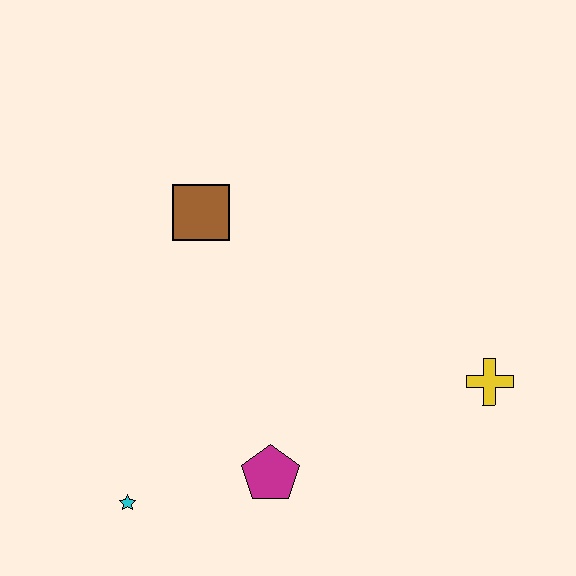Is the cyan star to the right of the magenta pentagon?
No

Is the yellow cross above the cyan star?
Yes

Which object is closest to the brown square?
The magenta pentagon is closest to the brown square.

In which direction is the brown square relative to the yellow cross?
The brown square is to the left of the yellow cross.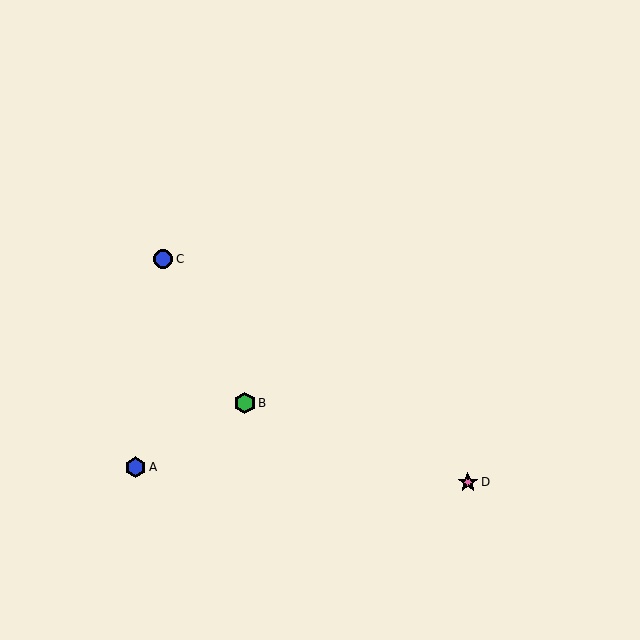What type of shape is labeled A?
Shape A is a blue hexagon.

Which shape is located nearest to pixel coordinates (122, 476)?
The blue hexagon (labeled A) at (136, 467) is nearest to that location.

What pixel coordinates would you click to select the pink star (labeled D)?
Click at (468, 482) to select the pink star D.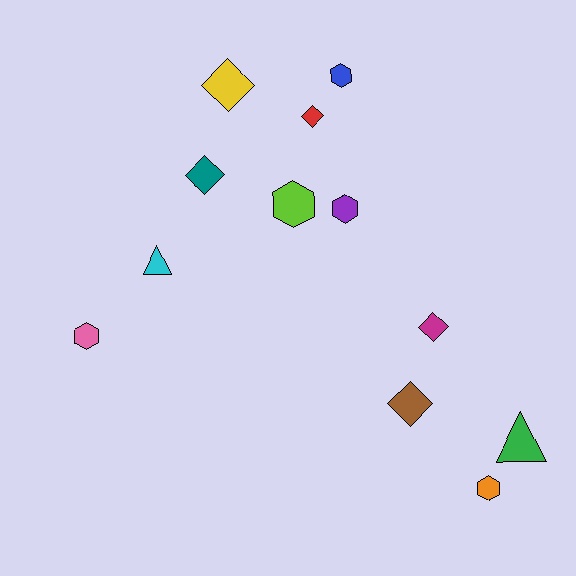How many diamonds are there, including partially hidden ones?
There are 5 diamonds.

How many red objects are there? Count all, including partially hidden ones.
There is 1 red object.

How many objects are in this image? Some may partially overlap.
There are 12 objects.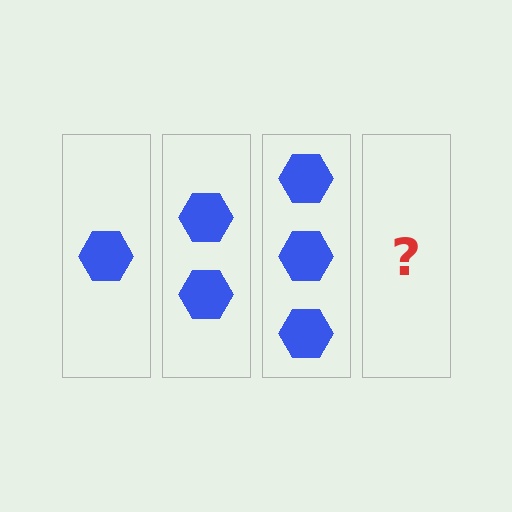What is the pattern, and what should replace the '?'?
The pattern is that each step adds one more hexagon. The '?' should be 4 hexagons.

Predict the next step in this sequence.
The next step is 4 hexagons.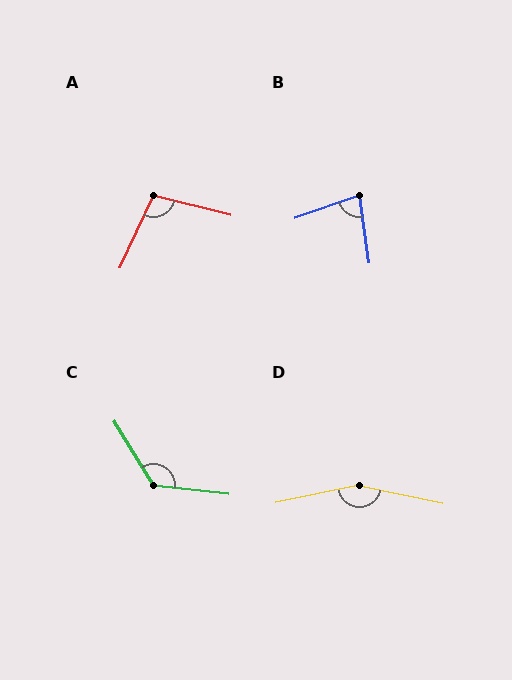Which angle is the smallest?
B, at approximately 79 degrees.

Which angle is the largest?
D, at approximately 156 degrees.